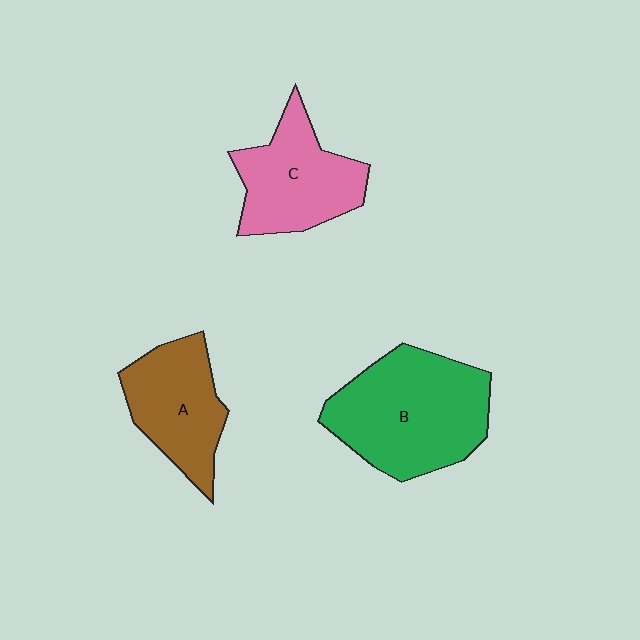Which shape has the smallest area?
Shape A (brown).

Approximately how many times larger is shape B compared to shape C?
Approximately 1.4 times.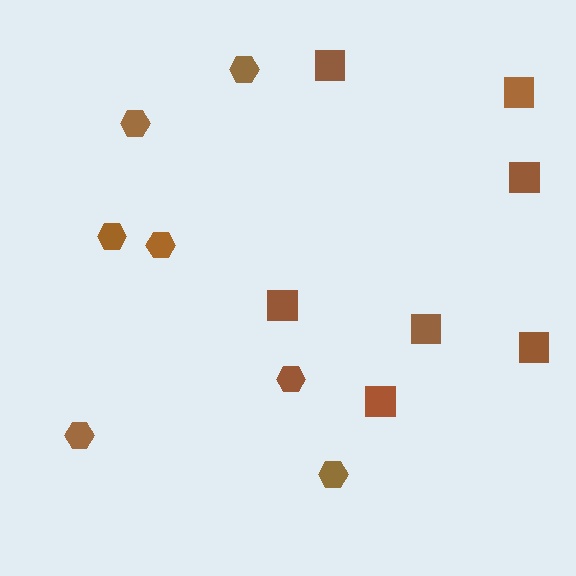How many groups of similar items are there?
There are 2 groups: one group of squares (7) and one group of hexagons (7).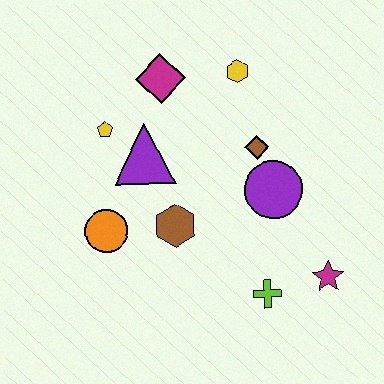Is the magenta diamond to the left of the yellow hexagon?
Yes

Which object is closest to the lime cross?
The magenta star is closest to the lime cross.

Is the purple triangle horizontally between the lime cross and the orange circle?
Yes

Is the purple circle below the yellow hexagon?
Yes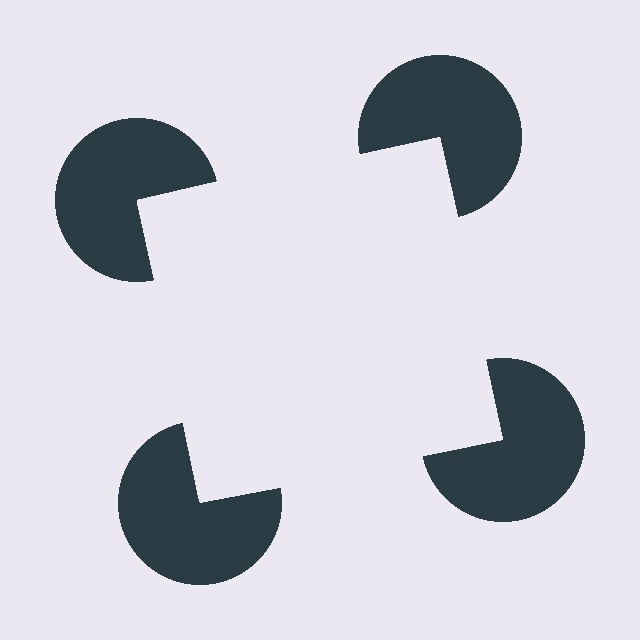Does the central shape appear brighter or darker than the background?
It typically appears slightly brighter than the background, even though no actual brightness change is drawn.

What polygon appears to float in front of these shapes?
An illusory square — its edges are inferred from the aligned wedge cuts in the pac-man discs, not physically drawn.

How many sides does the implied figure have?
4 sides.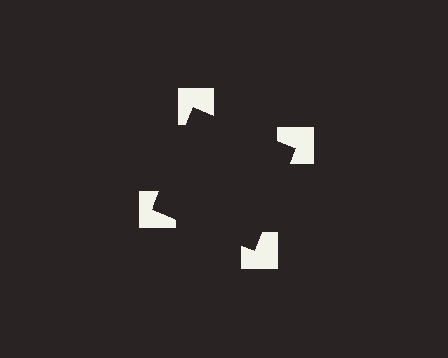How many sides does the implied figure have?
4 sides.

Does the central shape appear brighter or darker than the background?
It typically appears slightly darker than the background, even though no actual brightness change is drawn.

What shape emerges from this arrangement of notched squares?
An illusory square — its edges are inferred from the aligned wedge cuts in the notched squares, not physically drawn.